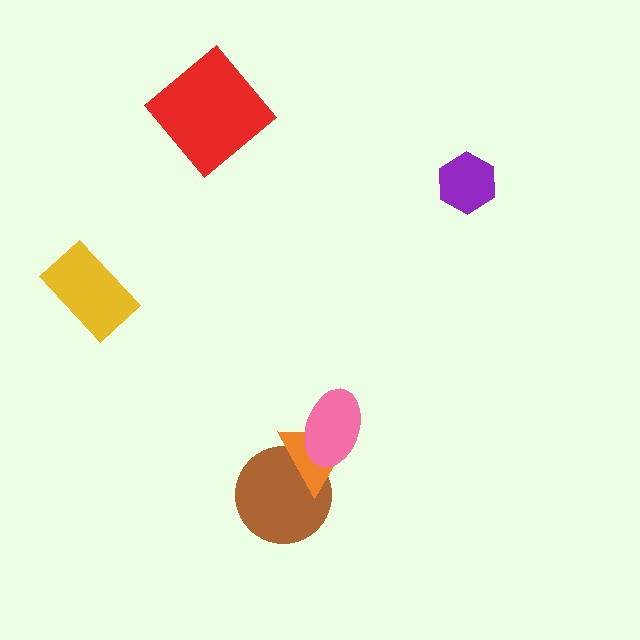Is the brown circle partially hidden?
Yes, it is partially covered by another shape.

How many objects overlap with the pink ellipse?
1 object overlaps with the pink ellipse.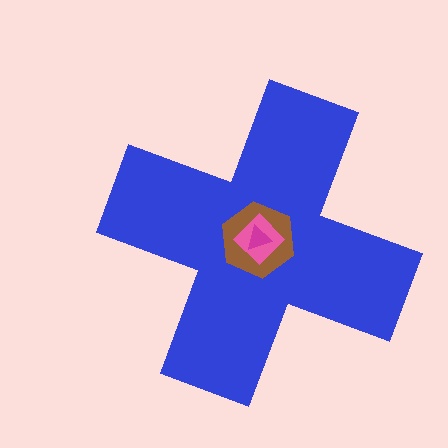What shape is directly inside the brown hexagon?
The pink diamond.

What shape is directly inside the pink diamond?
The magenta triangle.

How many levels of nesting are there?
4.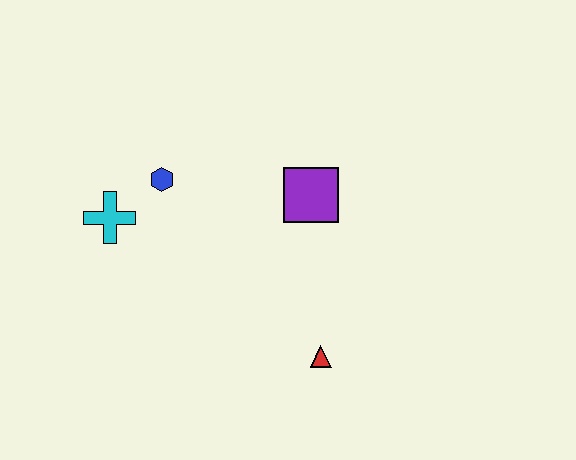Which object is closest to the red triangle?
The purple square is closest to the red triangle.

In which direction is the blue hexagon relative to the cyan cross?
The blue hexagon is to the right of the cyan cross.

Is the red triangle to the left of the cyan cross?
No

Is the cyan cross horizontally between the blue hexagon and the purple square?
No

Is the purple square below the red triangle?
No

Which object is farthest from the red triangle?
The cyan cross is farthest from the red triangle.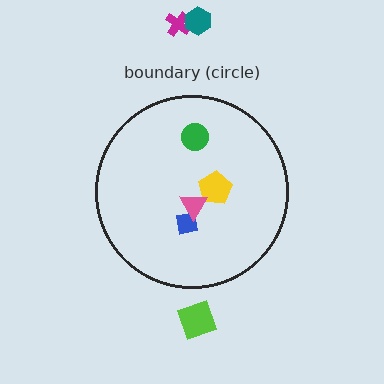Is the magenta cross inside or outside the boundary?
Outside.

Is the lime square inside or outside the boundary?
Outside.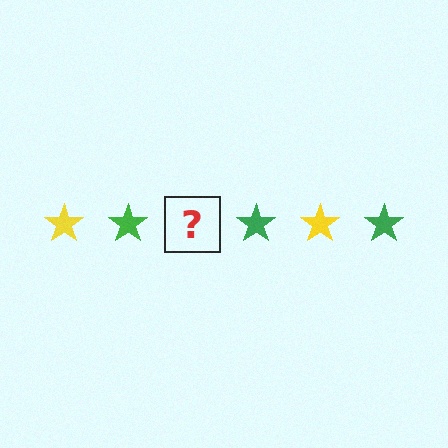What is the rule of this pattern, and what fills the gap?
The rule is that the pattern cycles through yellow, green stars. The gap should be filled with a yellow star.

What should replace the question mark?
The question mark should be replaced with a yellow star.